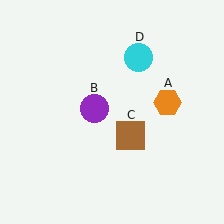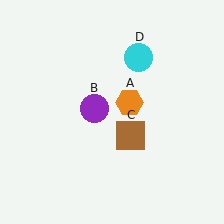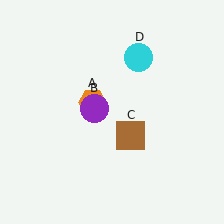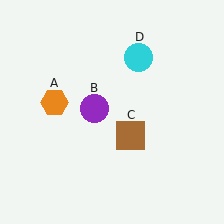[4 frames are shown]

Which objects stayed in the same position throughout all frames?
Purple circle (object B) and brown square (object C) and cyan circle (object D) remained stationary.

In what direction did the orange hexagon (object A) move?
The orange hexagon (object A) moved left.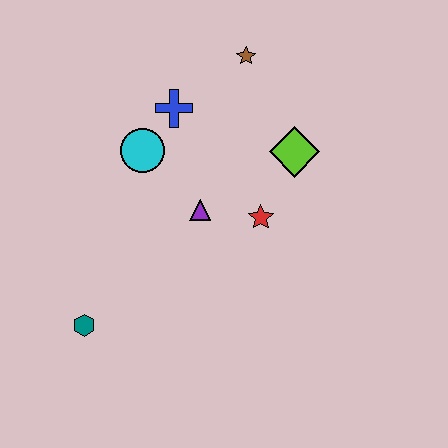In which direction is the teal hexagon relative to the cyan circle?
The teal hexagon is below the cyan circle.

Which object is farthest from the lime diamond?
The teal hexagon is farthest from the lime diamond.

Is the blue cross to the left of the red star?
Yes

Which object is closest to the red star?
The purple triangle is closest to the red star.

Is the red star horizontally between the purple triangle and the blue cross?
No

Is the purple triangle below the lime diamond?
Yes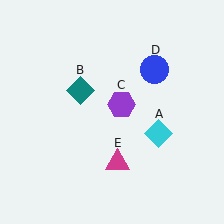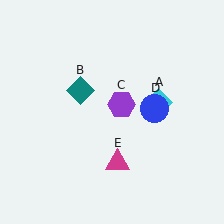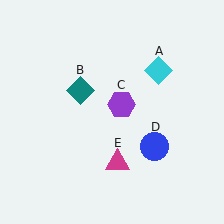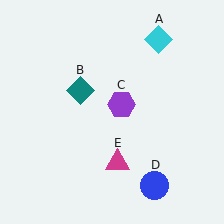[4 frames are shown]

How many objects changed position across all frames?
2 objects changed position: cyan diamond (object A), blue circle (object D).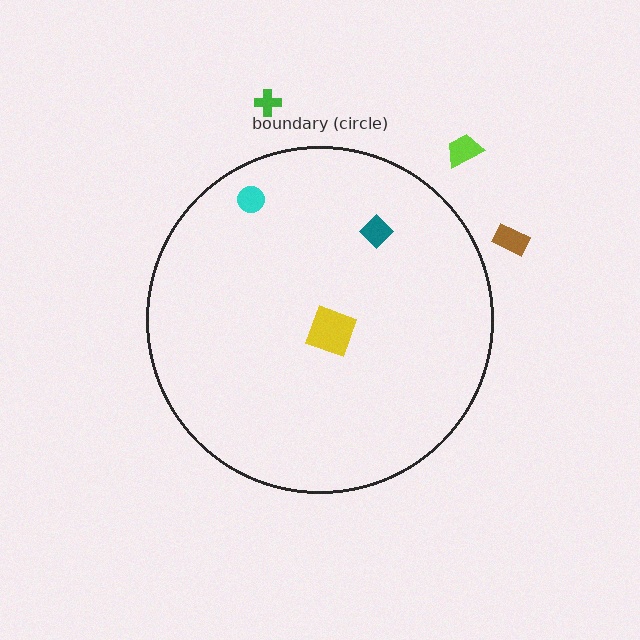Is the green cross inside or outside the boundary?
Outside.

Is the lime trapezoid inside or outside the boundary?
Outside.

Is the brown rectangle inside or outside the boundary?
Outside.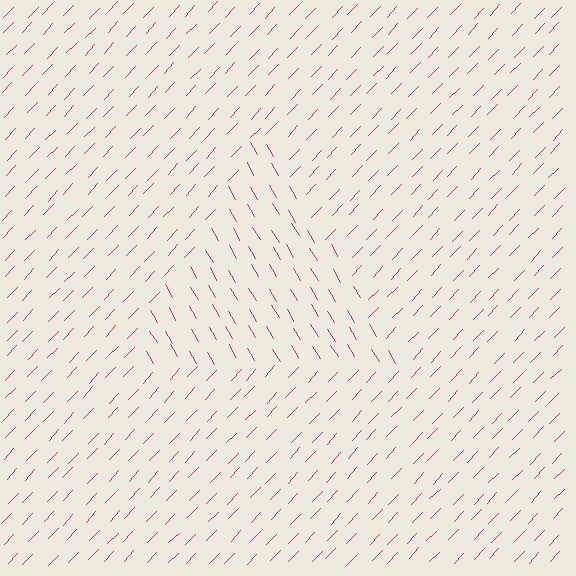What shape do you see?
I see a triangle.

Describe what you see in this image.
The image is filled with small magenta line segments. A triangle region in the image has lines oriented differently from the surrounding lines, creating a visible texture boundary.